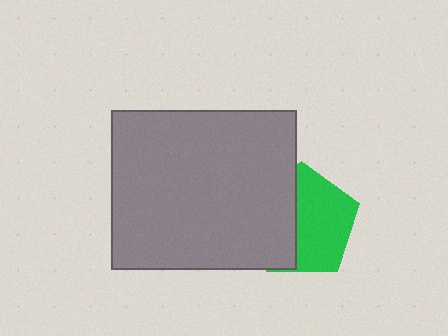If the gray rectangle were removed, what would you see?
You would see the complete green pentagon.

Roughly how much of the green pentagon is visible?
About half of it is visible (roughly 56%).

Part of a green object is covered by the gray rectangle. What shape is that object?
It is a pentagon.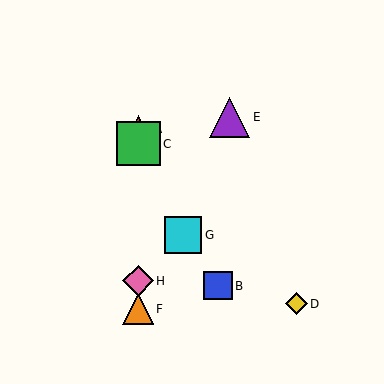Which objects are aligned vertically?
Objects A, C, F, H are aligned vertically.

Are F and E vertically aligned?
No, F is at x≈138 and E is at x≈230.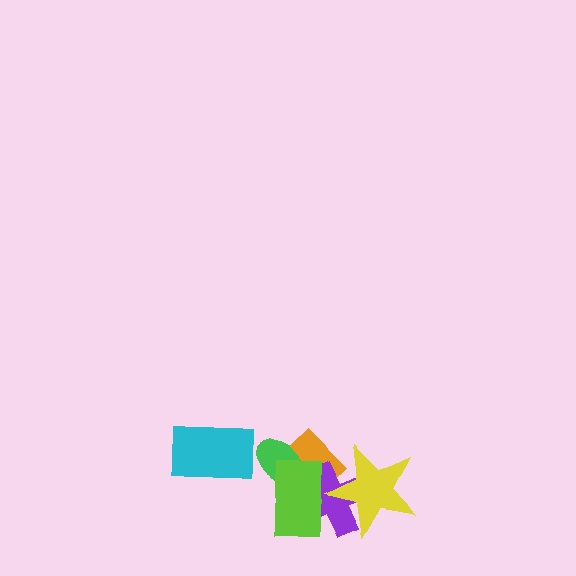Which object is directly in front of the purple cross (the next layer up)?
The lime rectangle is directly in front of the purple cross.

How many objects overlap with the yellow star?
3 objects overlap with the yellow star.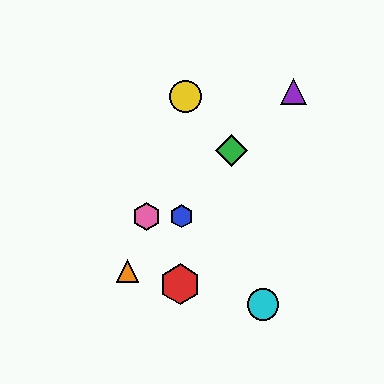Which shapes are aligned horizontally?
The blue hexagon, the pink hexagon are aligned horizontally.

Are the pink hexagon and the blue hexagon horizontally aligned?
Yes, both are at y≈216.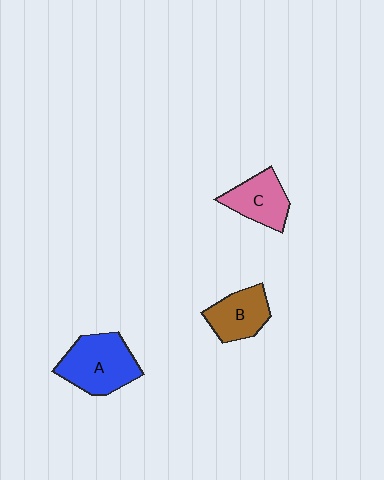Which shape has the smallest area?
Shape C (pink).